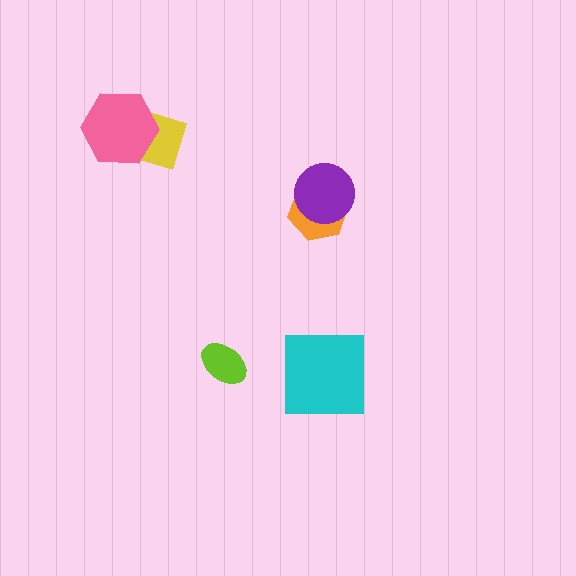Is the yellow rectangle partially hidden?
Yes, it is partially covered by another shape.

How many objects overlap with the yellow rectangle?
1 object overlaps with the yellow rectangle.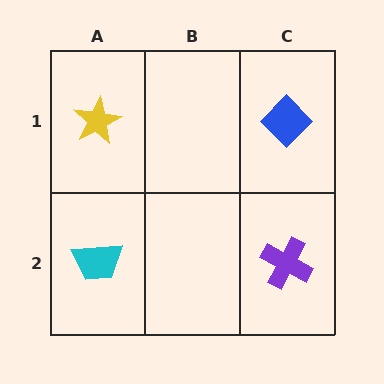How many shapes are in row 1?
2 shapes.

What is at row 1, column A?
A yellow star.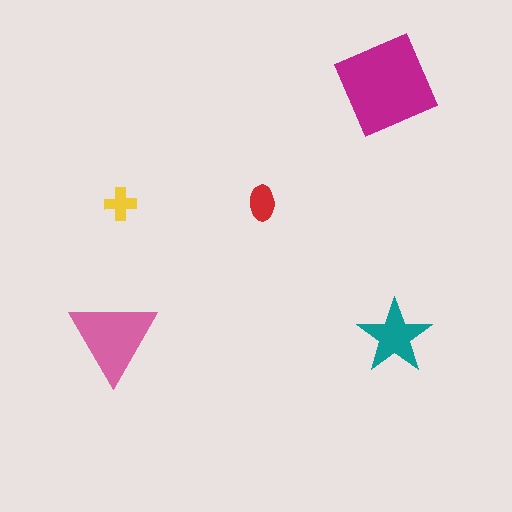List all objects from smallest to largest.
The yellow cross, the red ellipse, the teal star, the pink triangle, the magenta diamond.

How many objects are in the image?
There are 5 objects in the image.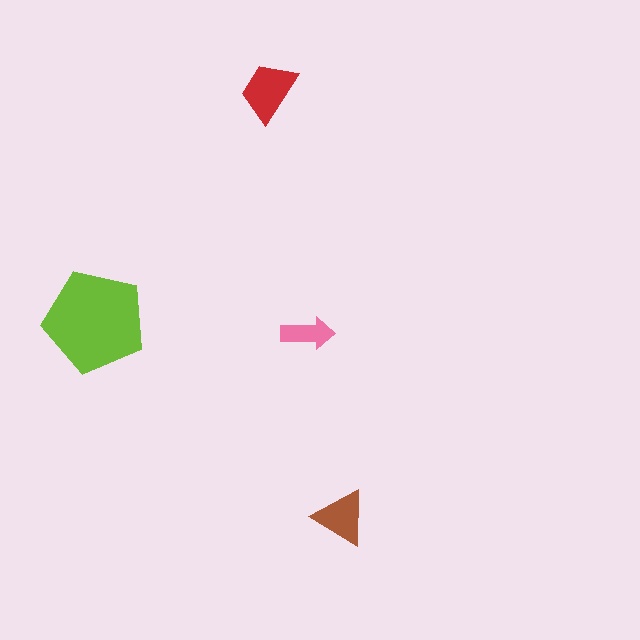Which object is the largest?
The lime pentagon.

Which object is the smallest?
The pink arrow.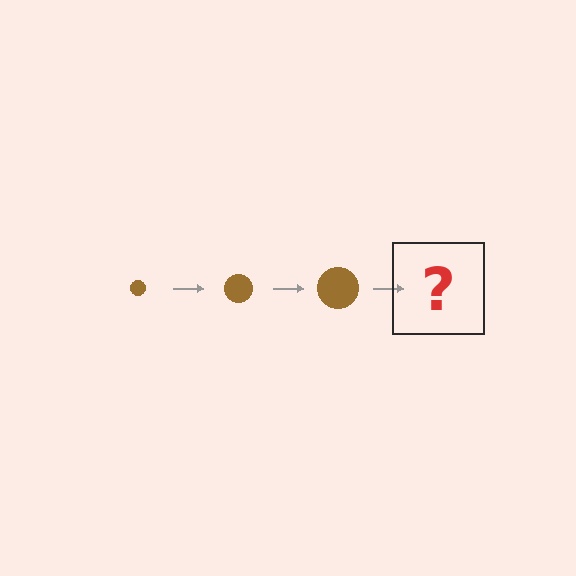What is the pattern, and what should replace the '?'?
The pattern is that the circle gets progressively larger each step. The '?' should be a brown circle, larger than the previous one.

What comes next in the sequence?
The next element should be a brown circle, larger than the previous one.